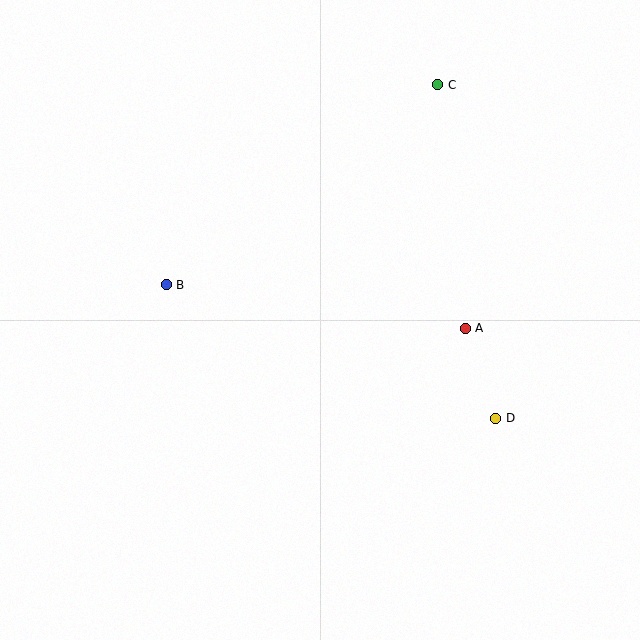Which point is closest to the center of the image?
Point A at (465, 328) is closest to the center.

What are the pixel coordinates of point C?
Point C is at (438, 85).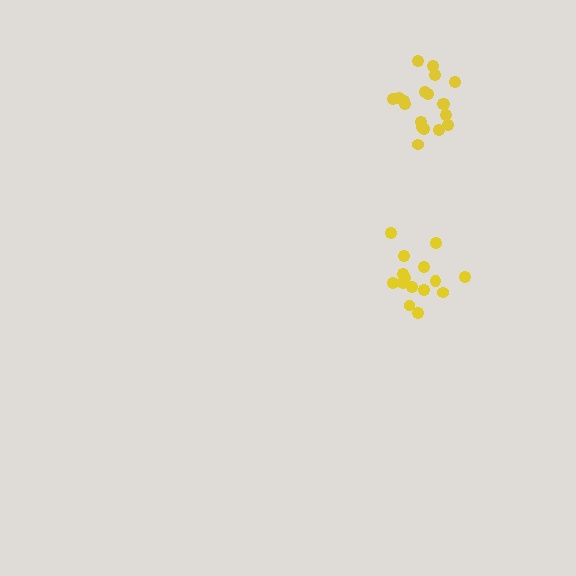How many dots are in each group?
Group 1: 15 dots, Group 2: 19 dots (34 total).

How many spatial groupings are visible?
There are 2 spatial groupings.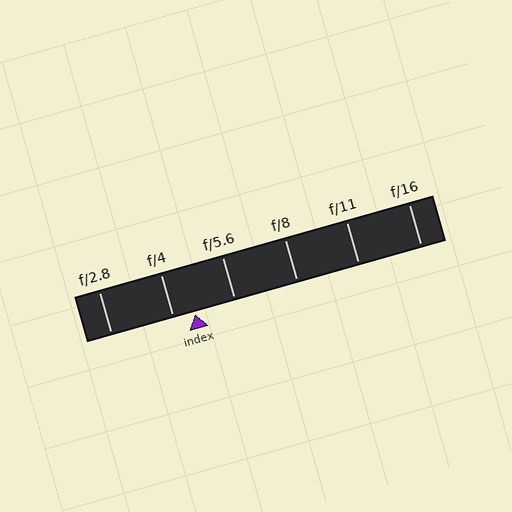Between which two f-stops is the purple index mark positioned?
The index mark is between f/4 and f/5.6.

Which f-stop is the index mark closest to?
The index mark is closest to f/4.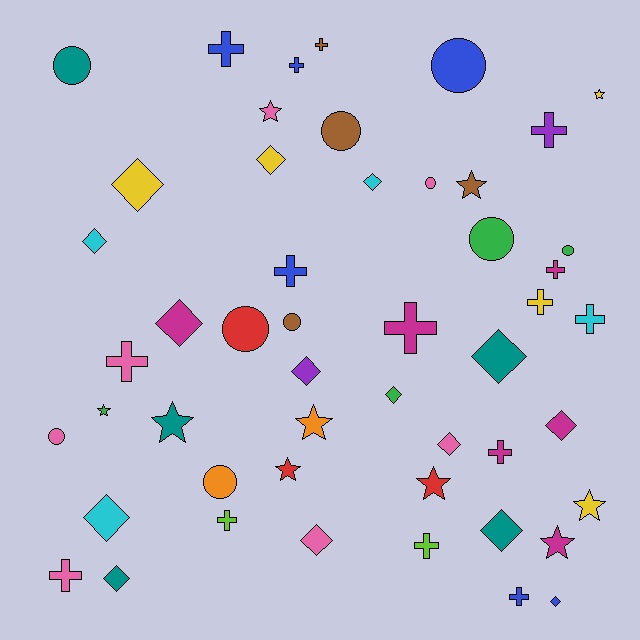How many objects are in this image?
There are 50 objects.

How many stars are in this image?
There are 10 stars.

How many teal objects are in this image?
There are 5 teal objects.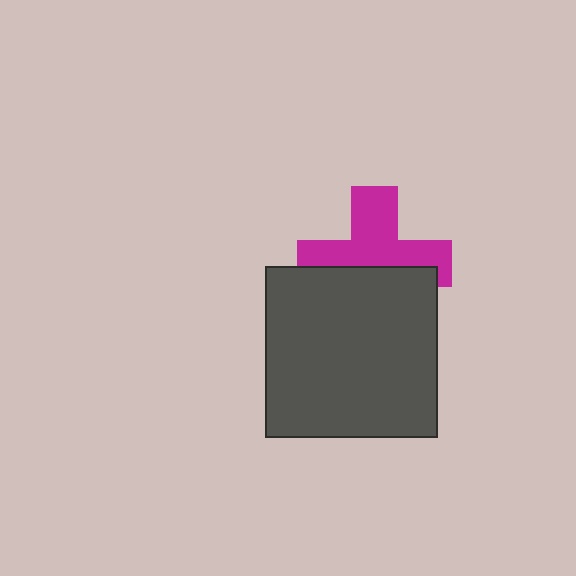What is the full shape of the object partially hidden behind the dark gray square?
The partially hidden object is a magenta cross.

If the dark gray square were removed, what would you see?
You would see the complete magenta cross.